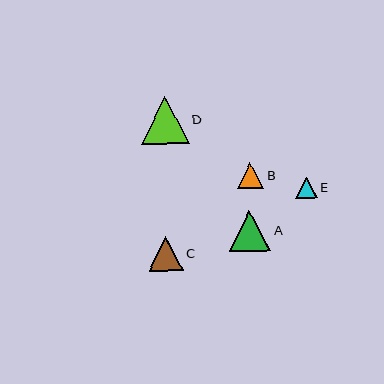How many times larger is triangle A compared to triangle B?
Triangle A is approximately 1.6 times the size of triangle B.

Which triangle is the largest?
Triangle D is the largest with a size of approximately 48 pixels.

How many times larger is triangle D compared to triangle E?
Triangle D is approximately 2.2 times the size of triangle E.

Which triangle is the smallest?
Triangle E is the smallest with a size of approximately 21 pixels.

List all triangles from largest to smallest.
From largest to smallest: D, A, C, B, E.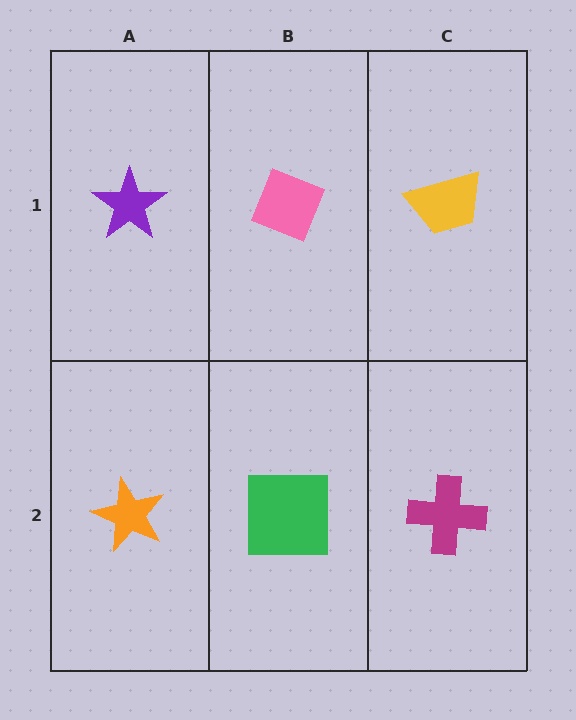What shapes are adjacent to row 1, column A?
An orange star (row 2, column A), a pink diamond (row 1, column B).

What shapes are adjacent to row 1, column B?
A green square (row 2, column B), a purple star (row 1, column A), a yellow trapezoid (row 1, column C).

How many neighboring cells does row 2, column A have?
2.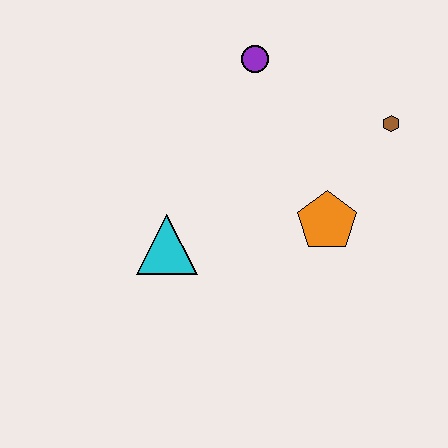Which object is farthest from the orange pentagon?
The purple circle is farthest from the orange pentagon.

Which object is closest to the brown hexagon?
The orange pentagon is closest to the brown hexagon.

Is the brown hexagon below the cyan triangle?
No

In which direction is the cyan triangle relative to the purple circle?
The cyan triangle is below the purple circle.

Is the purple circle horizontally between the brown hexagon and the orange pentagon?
No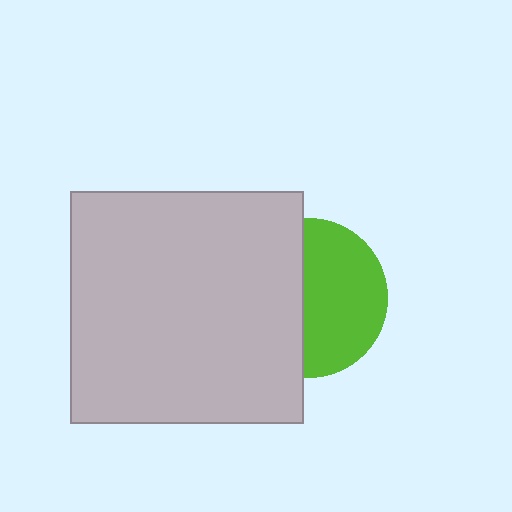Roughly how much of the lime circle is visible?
About half of it is visible (roughly 54%).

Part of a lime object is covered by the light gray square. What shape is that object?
It is a circle.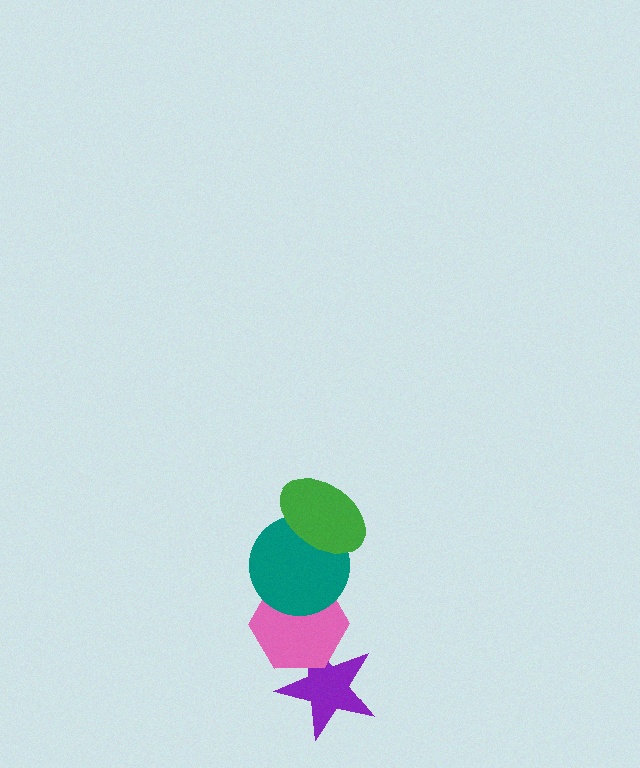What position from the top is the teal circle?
The teal circle is 2nd from the top.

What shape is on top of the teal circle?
The green ellipse is on top of the teal circle.